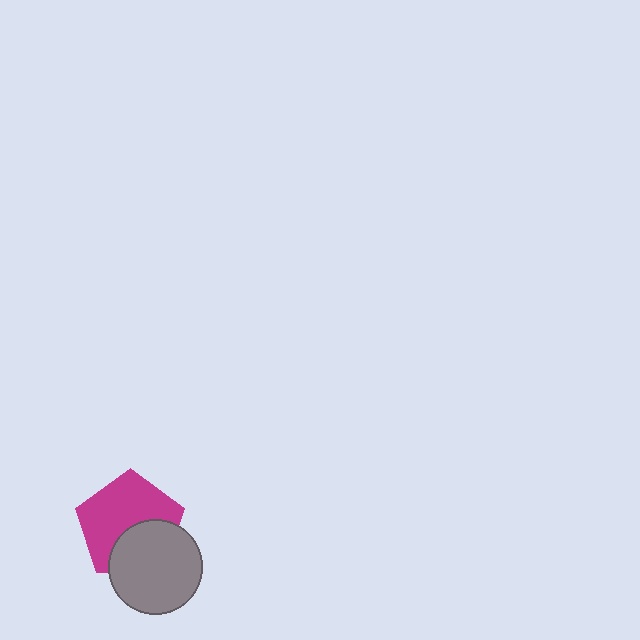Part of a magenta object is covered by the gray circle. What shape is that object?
It is a pentagon.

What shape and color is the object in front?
The object in front is a gray circle.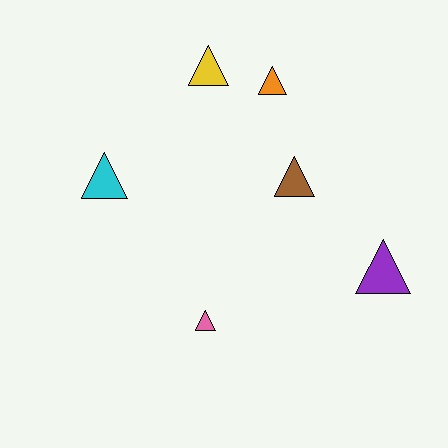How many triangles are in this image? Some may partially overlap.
There are 6 triangles.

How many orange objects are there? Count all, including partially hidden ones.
There is 1 orange object.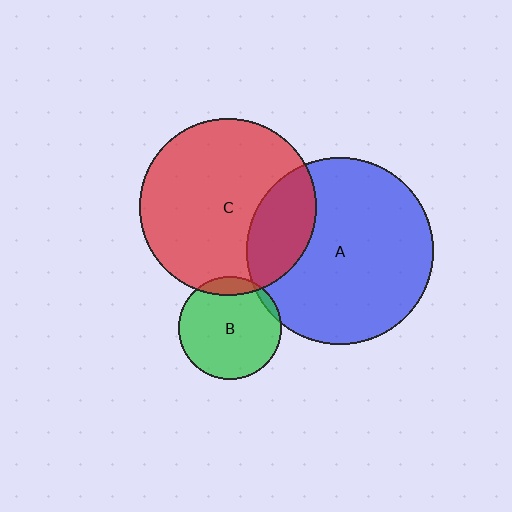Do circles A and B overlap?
Yes.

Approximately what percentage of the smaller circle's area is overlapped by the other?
Approximately 5%.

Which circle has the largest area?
Circle A (blue).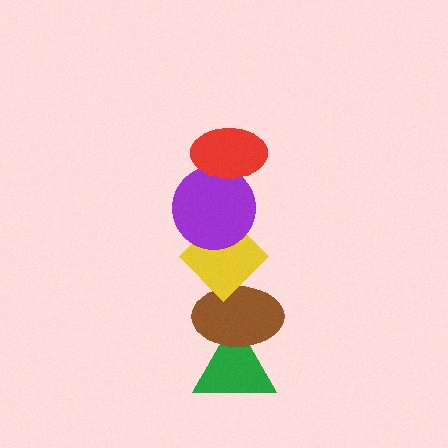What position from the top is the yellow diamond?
The yellow diamond is 3rd from the top.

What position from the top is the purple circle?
The purple circle is 2nd from the top.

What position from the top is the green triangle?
The green triangle is 5th from the top.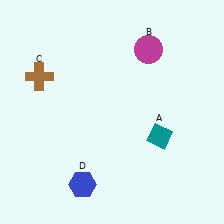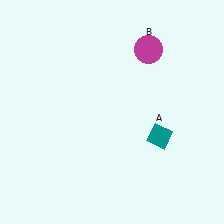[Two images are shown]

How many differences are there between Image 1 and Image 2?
There are 2 differences between the two images.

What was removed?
The blue hexagon (D), the brown cross (C) were removed in Image 2.